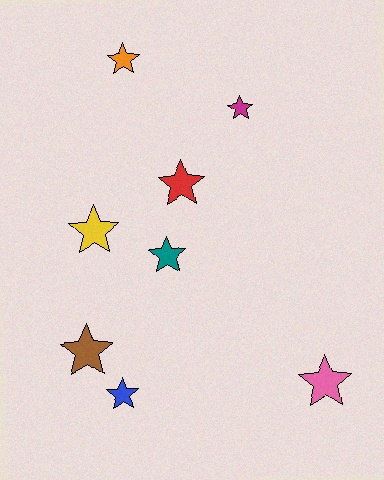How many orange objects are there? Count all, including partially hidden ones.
There is 1 orange object.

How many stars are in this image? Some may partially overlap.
There are 8 stars.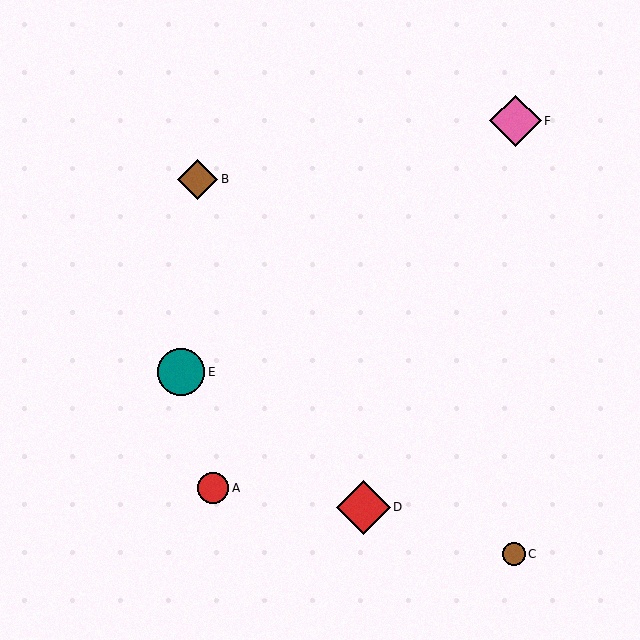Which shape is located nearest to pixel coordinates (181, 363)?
The teal circle (labeled E) at (181, 372) is nearest to that location.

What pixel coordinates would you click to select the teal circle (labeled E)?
Click at (181, 372) to select the teal circle E.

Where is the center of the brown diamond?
The center of the brown diamond is at (198, 179).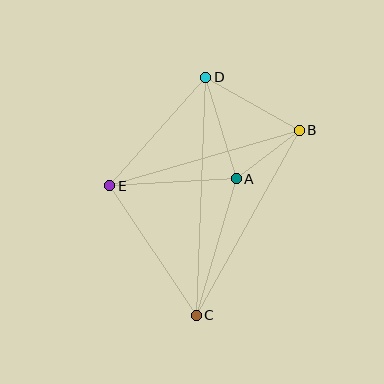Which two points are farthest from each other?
Points C and D are farthest from each other.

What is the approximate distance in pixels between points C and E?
The distance between C and E is approximately 156 pixels.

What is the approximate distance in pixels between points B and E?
The distance between B and E is approximately 198 pixels.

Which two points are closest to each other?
Points A and B are closest to each other.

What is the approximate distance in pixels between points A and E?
The distance between A and E is approximately 127 pixels.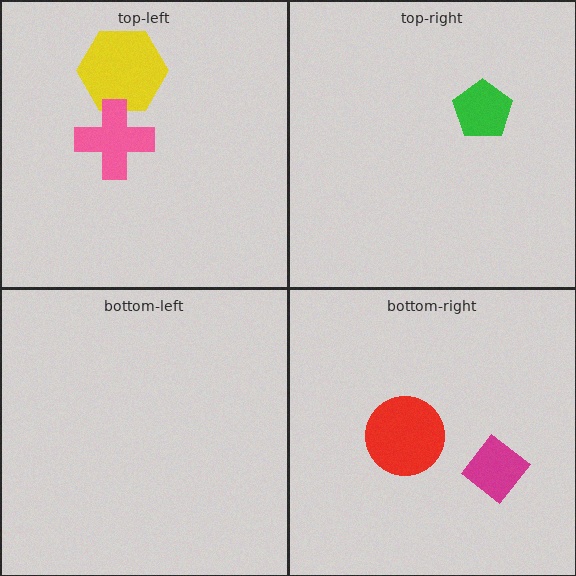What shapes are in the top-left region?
The yellow hexagon, the pink cross.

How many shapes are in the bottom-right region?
2.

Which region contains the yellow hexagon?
The top-left region.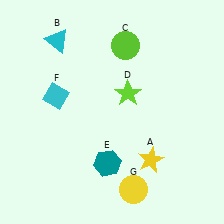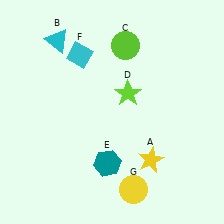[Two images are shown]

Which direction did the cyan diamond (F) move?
The cyan diamond (F) moved up.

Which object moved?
The cyan diamond (F) moved up.